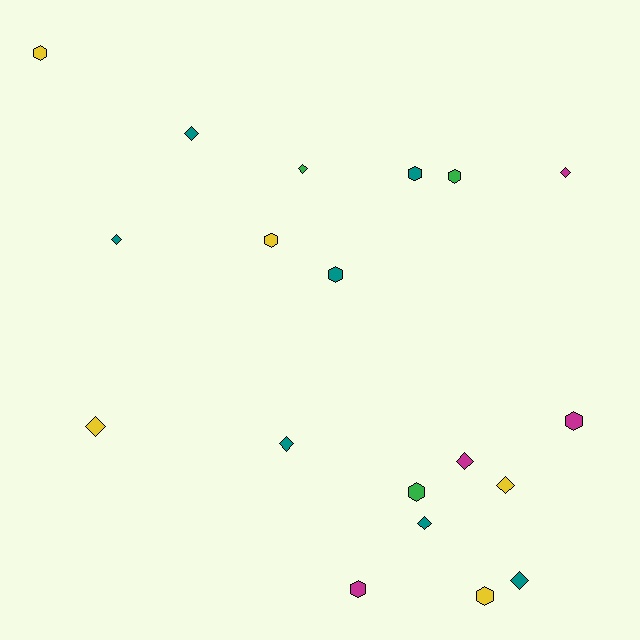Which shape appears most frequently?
Diamond, with 10 objects.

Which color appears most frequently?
Teal, with 7 objects.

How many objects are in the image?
There are 19 objects.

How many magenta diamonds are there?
There are 2 magenta diamonds.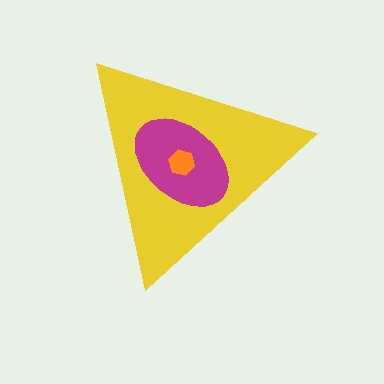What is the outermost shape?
The yellow triangle.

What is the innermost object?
The orange hexagon.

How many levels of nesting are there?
3.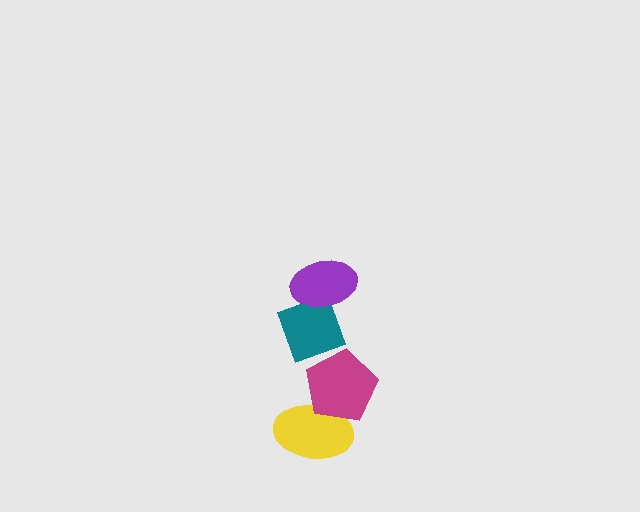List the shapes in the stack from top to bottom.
From top to bottom: the purple ellipse, the teal diamond, the magenta pentagon, the yellow ellipse.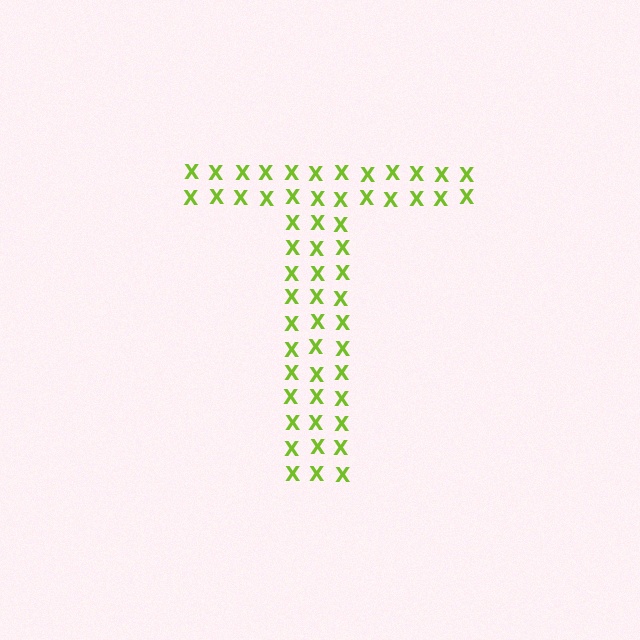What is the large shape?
The large shape is the letter T.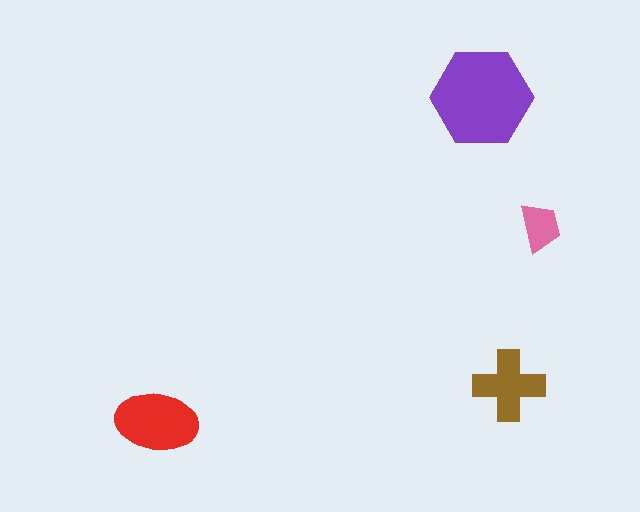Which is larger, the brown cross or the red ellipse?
The red ellipse.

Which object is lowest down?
The red ellipse is bottommost.